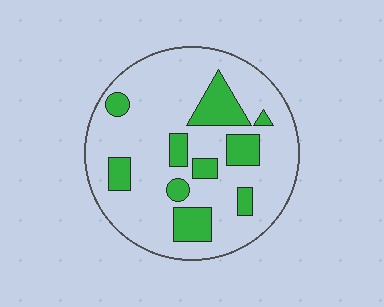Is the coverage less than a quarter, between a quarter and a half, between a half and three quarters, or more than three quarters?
Less than a quarter.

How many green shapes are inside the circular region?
10.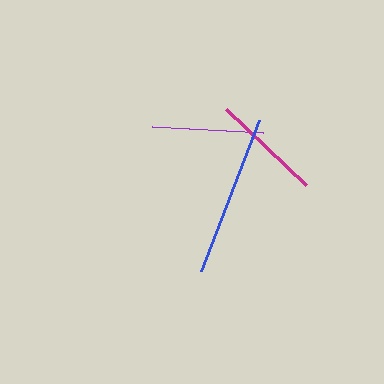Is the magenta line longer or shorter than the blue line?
The blue line is longer than the magenta line.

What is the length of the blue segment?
The blue segment is approximately 162 pixels long.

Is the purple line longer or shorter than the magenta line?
The purple line is longer than the magenta line.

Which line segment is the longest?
The blue line is the longest at approximately 162 pixels.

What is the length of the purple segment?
The purple segment is approximately 110 pixels long.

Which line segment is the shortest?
The magenta line is the shortest at approximately 110 pixels.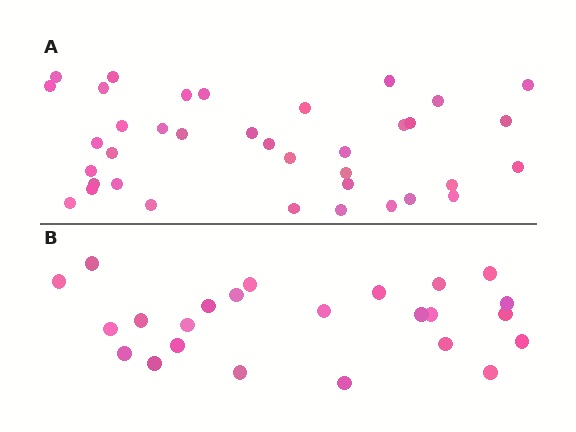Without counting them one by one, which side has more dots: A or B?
Region A (the top region) has more dots.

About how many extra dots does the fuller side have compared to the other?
Region A has approximately 15 more dots than region B.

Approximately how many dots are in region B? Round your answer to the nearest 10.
About 20 dots. (The exact count is 24, which rounds to 20.)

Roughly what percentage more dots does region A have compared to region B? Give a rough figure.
About 55% more.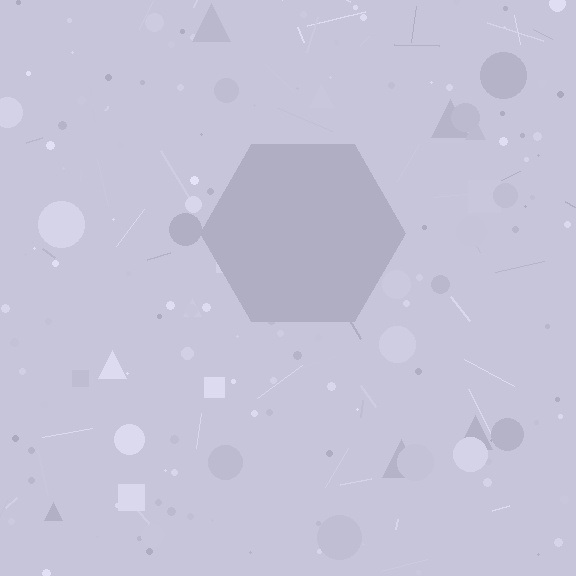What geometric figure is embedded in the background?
A hexagon is embedded in the background.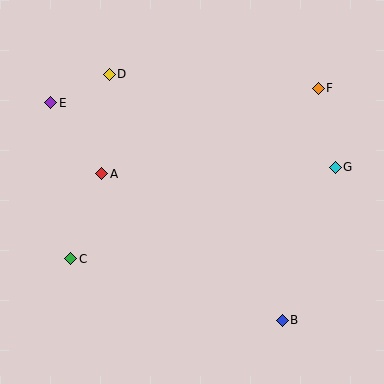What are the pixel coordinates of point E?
Point E is at (51, 103).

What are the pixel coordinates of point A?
Point A is at (102, 174).